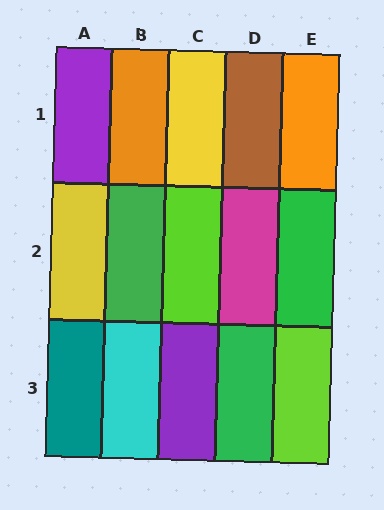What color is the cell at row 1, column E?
Orange.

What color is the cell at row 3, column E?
Lime.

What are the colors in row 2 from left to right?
Yellow, green, lime, magenta, green.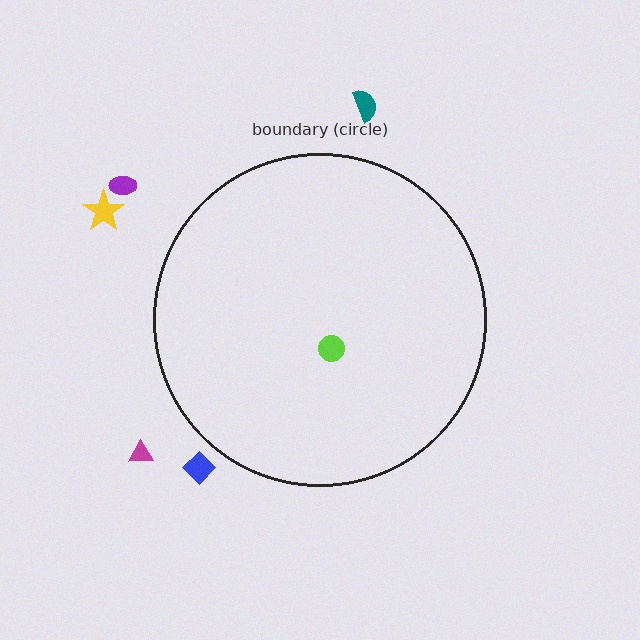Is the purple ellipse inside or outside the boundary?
Outside.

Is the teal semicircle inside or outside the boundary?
Outside.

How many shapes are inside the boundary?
1 inside, 5 outside.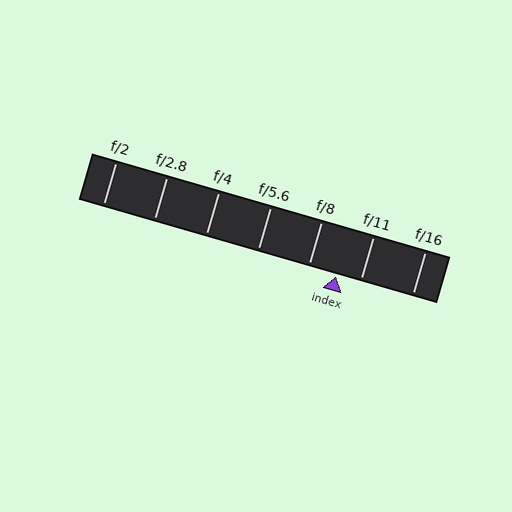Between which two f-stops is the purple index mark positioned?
The index mark is between f/8 and f/11.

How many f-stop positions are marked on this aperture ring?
There are 7 f-stop positions marked.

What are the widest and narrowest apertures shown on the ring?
The widest aperture shown is f/2 and the narrowest is f/16.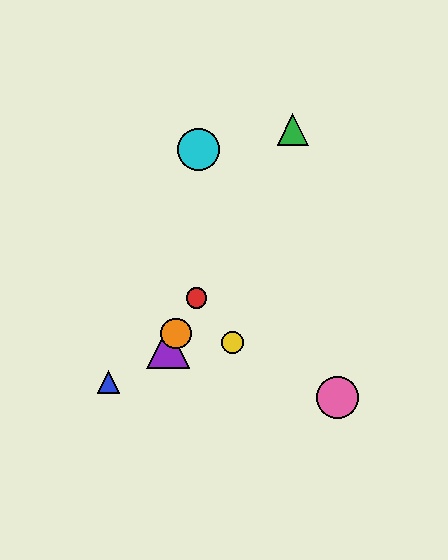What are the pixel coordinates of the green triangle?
The green triangle is at (293, 129).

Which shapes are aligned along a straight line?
The red circle, the green triangle, the purple triangle, the orange circle are aligned along a straight line.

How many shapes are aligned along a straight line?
4 shapes (the red circle, the green triangle, the purple triangle, the orange circle) are aligned along a straight line.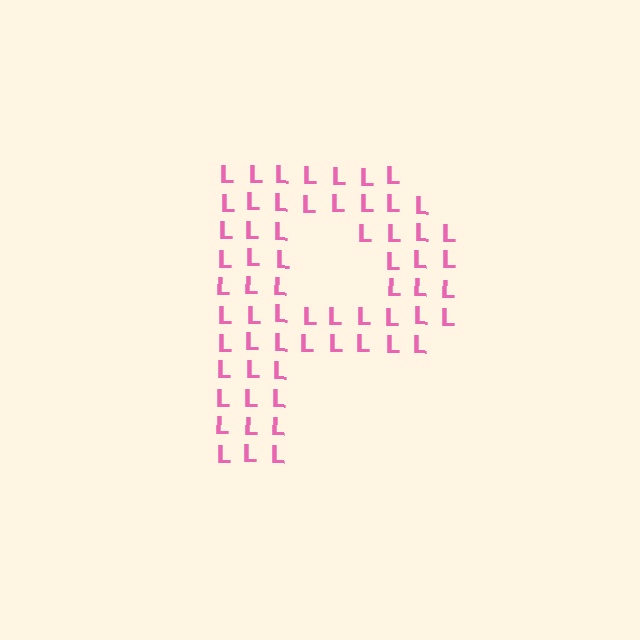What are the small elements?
The small elements are letter L's.